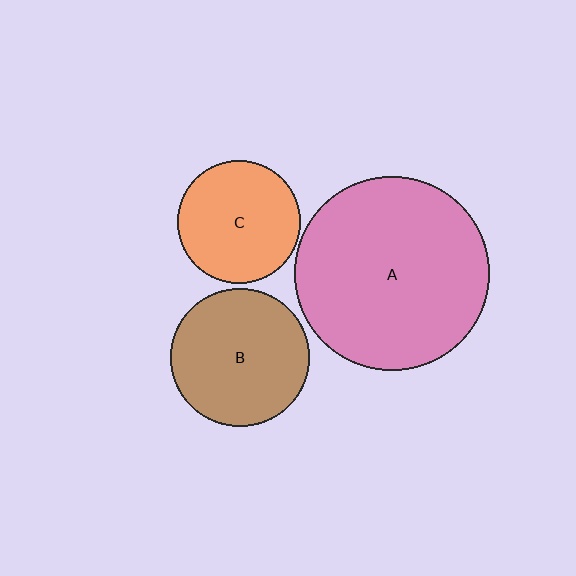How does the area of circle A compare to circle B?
Approximately 2.0 times.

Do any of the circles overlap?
No, none of the circles overlap.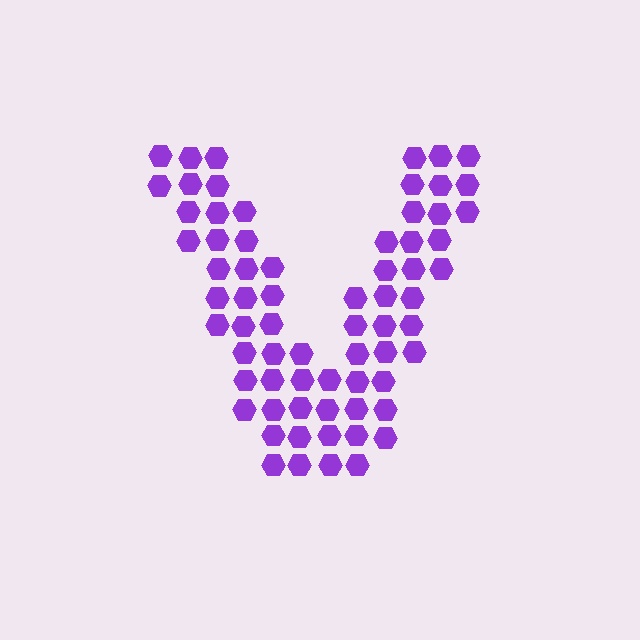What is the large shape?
The large shape is the letter V.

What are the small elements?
The small elements are hexagons.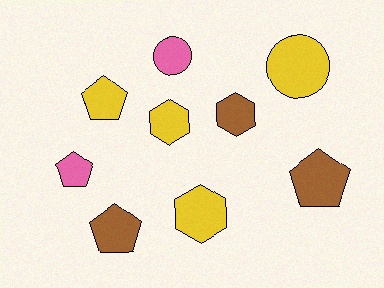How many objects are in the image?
There are 9 objects.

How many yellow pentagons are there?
There is 1 yellow pentagon.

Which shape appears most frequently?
Pentagon, with 4 objects.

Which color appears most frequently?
Yellow, with 4 objects.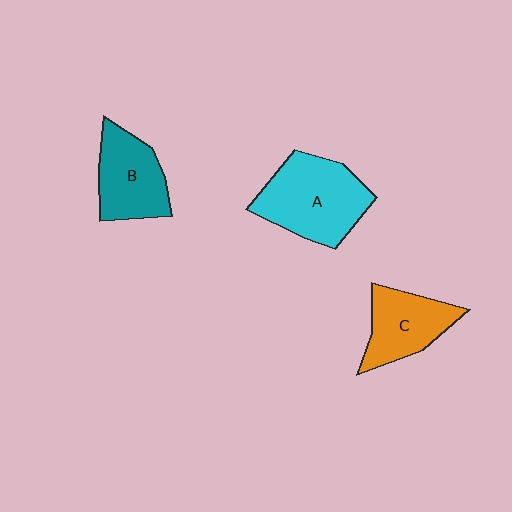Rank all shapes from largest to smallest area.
From largest to smallest: A (cyan), B (teal), C (orange).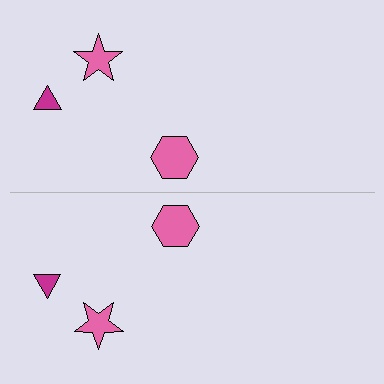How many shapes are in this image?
There are 6 shapes in this image.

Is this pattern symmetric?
Yes, this pattern has bilateral (reflection) symmetry.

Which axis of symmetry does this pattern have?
The pattern has a horizontal axis of symmetry running through the center of the image.